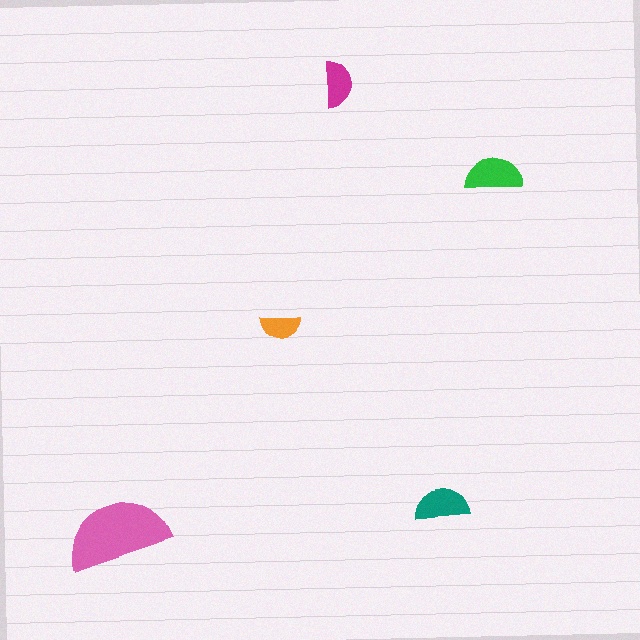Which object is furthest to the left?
The pink semicircle is leftmost.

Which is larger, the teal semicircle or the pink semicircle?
The pink one.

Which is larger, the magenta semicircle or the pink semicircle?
The pink one.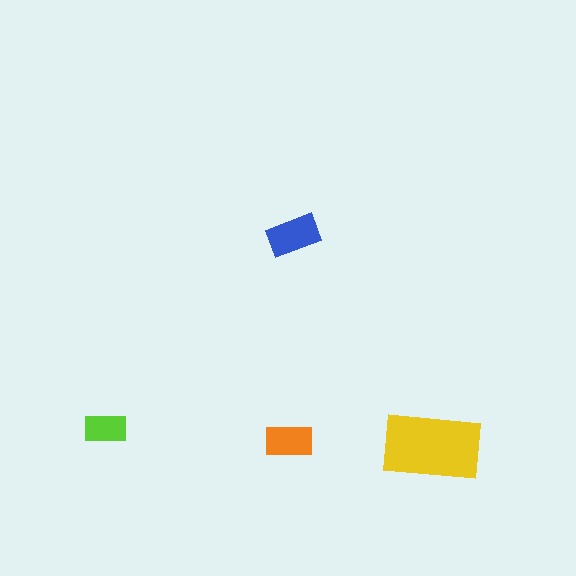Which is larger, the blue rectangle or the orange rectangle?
The blue one.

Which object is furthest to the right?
The yellow rectangle is rightmost.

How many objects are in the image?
There are 4 objects in the image.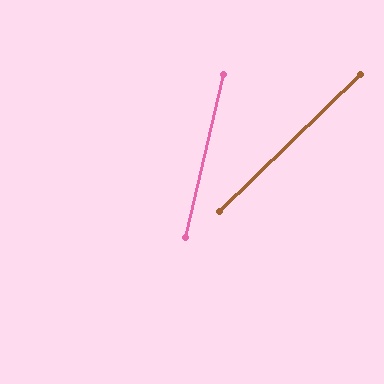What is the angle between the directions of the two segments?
Approximately 32 degrees.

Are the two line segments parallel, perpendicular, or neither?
Neither parallel nor perpendicular — they differ by about 32°.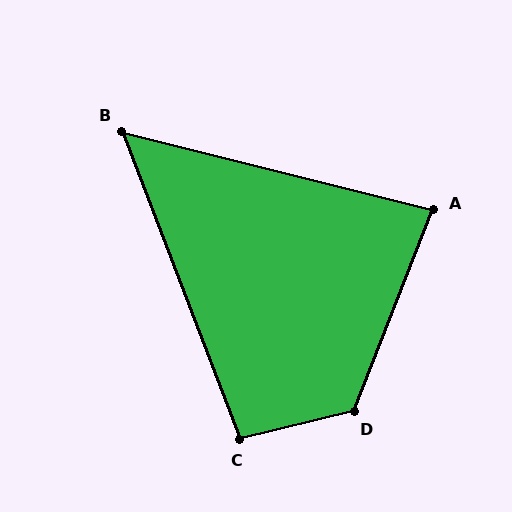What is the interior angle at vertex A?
Approximately 83 degrees (acute).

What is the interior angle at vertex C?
Approximately 97 degrees (obtuse).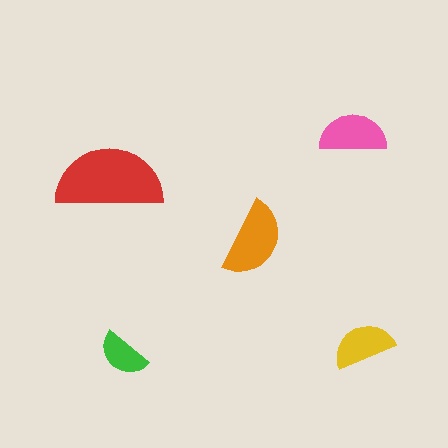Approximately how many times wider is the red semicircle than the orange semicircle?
About 1.5 times wider.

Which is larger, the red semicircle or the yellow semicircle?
The red one.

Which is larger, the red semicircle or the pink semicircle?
The red one.